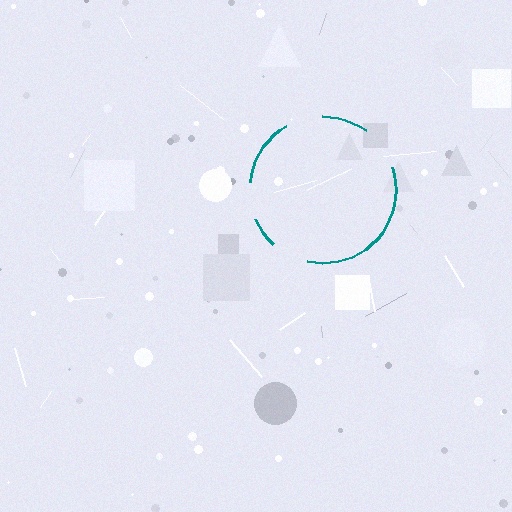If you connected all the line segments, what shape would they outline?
They would outline a circle.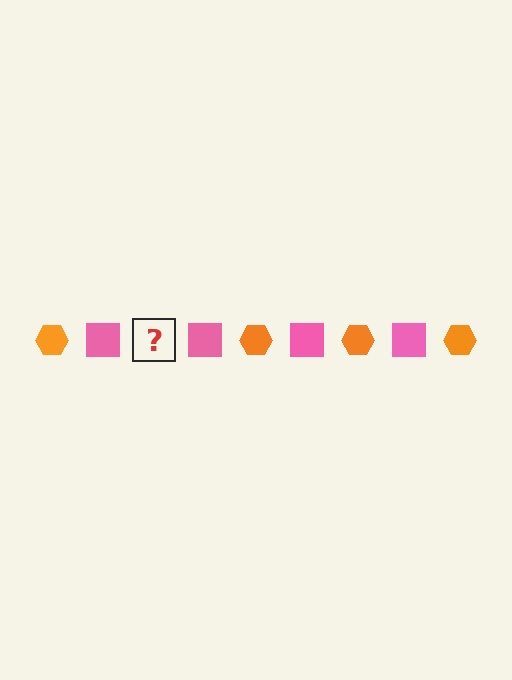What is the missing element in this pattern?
The missing element is an orange hexagon.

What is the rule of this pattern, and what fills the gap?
The rule is that the pattern alternates between orange hexagon and pink square. The gap should be filled with an orange hexagon.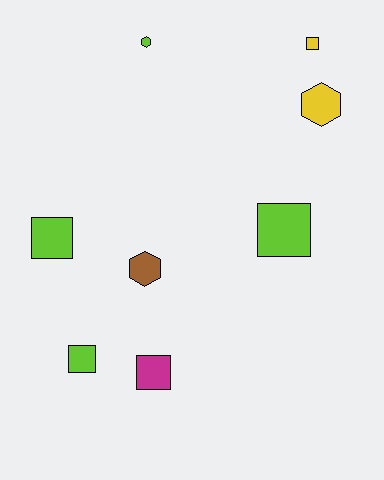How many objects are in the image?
There are 8 objects.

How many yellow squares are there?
There is 1 yellow square.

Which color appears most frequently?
Lime, with 4 objects.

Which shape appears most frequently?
Square, with 5 objects.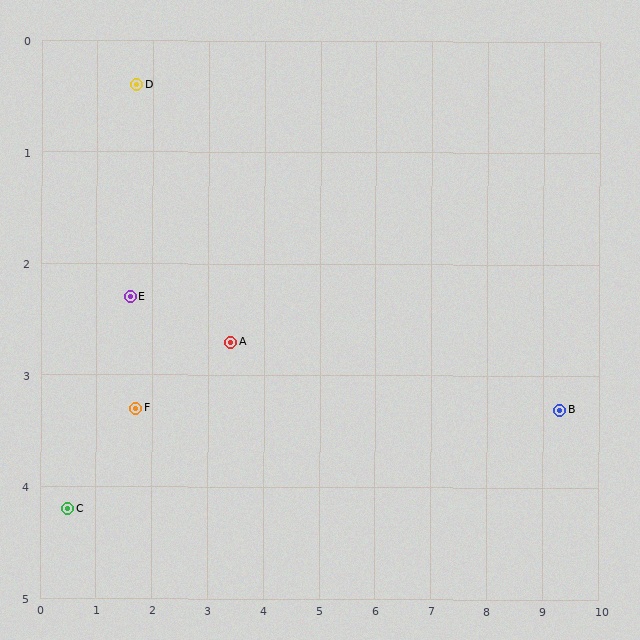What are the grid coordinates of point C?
Point C is at approximately (0.5, 4.2).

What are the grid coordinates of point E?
Point E is at approximately (1.6, 2.3).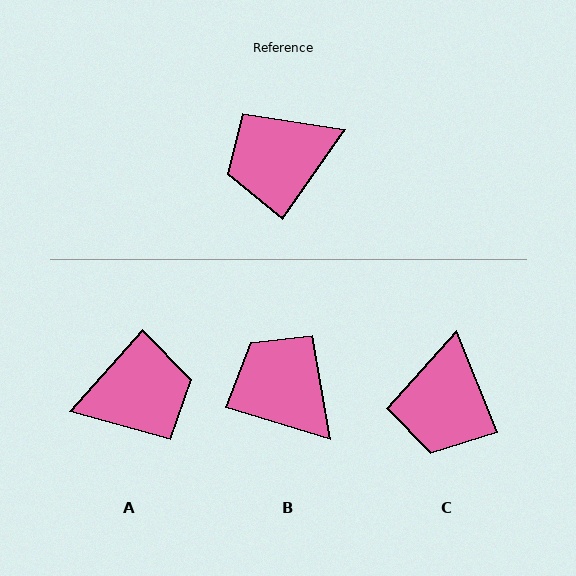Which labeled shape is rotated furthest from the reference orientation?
A, about 174 degrees away.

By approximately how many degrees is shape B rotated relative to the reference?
Approximately 71 degrees clockwise.